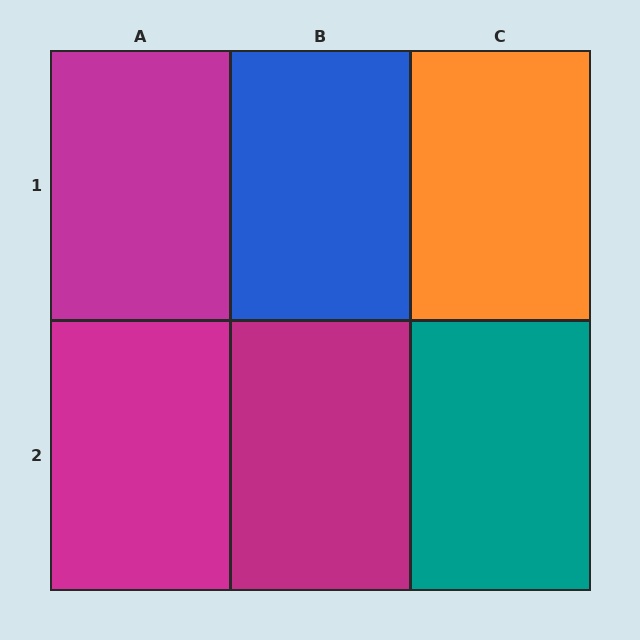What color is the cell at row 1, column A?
Magenta.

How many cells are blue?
1 cell is blue.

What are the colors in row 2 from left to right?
Magenta, magenta, teal.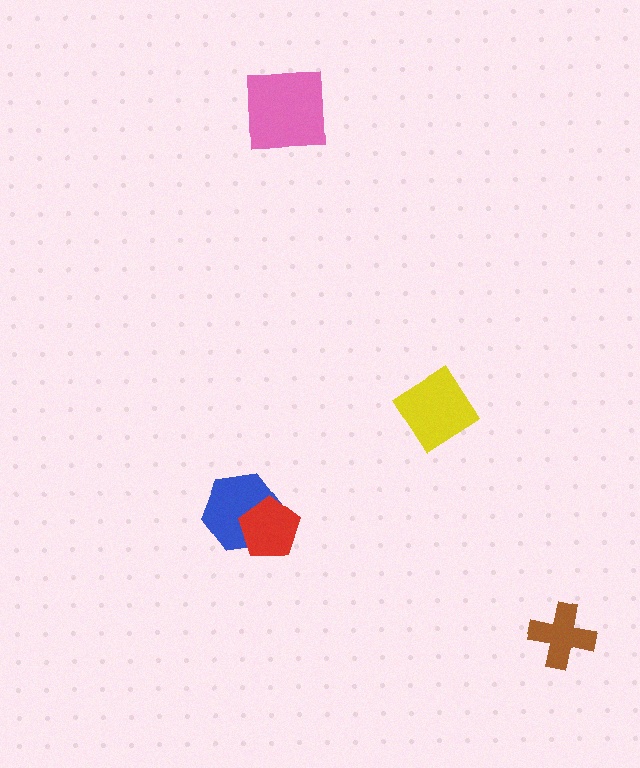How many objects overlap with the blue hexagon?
1 object overlaps with the blue hexagon.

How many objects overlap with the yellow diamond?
0 objects overlap with the yellow diamond.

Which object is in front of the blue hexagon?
The red pentagon is in front of the blue hexagon.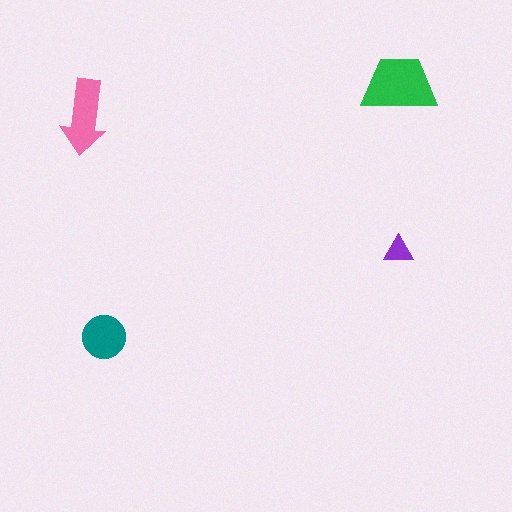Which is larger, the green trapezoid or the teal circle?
The green trapezoid.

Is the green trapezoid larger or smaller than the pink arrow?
Larger.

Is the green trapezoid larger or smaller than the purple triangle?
Larger.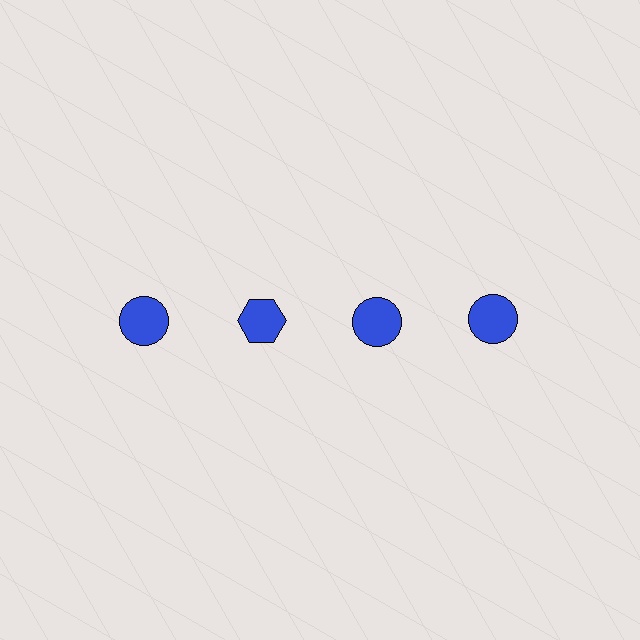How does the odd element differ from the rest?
It has a different shape: hexagon instead of circle.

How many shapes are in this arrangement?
There are 4 shapes arranged in a grid pattern.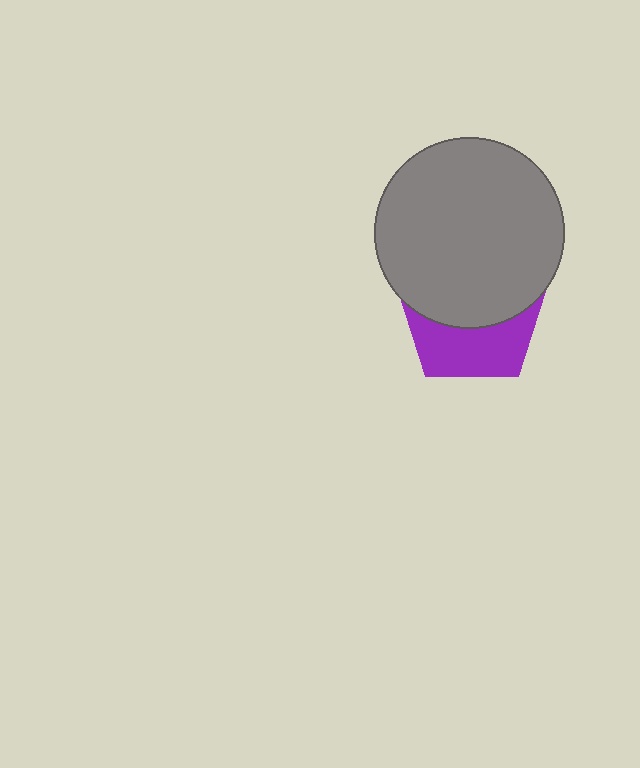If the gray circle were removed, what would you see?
You would see the complete purple pentagon.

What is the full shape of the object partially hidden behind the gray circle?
The partially hidden object is a purple pentagon.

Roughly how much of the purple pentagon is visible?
A small part of it is visible (roughly 43%).